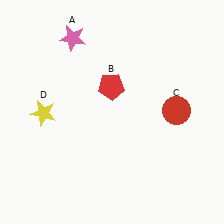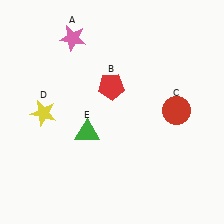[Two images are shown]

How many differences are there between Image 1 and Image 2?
There is 1 difference between the two images.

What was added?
A green triangle (E) was added in Image 2.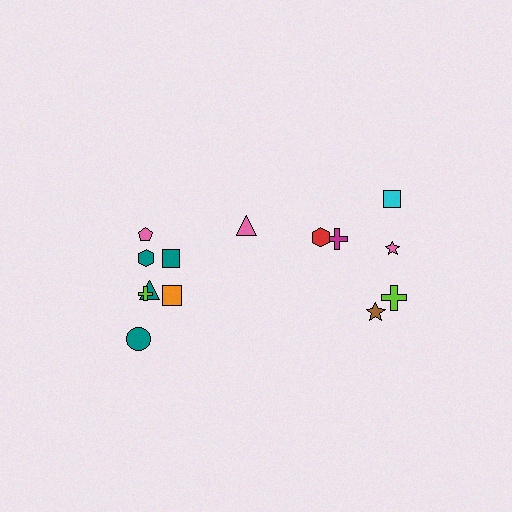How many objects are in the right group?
There are 6 objects.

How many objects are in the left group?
There are 8 objects.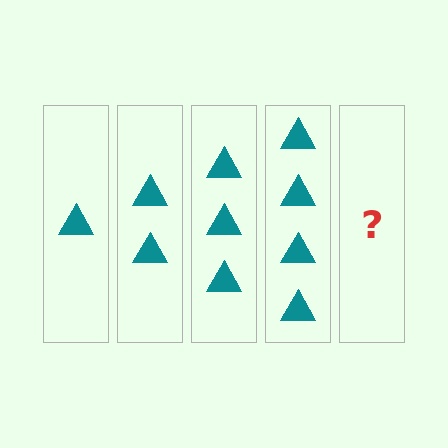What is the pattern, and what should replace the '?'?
The pattern is that each step adds one more triangle. The '?' should be 5 triangles.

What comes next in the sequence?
The next element should be 5 triangles.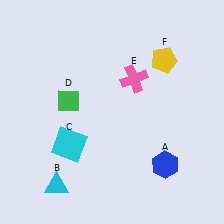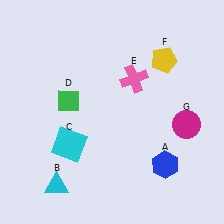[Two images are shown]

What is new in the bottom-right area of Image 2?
A magenta circle (G) was added in the bottom-right area of Image 2.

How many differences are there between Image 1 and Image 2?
There is 1 difference between the two images.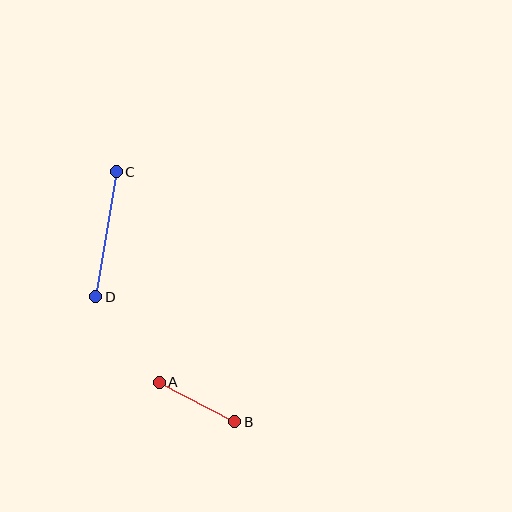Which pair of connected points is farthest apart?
Points C and D are farthest apart.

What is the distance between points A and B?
The distance is approximately 85 pixels.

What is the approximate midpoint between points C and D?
The midpoint is at approximately (106, 234) pixels.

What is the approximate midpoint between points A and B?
The midpoint is at approximately (197, 402) pixels.